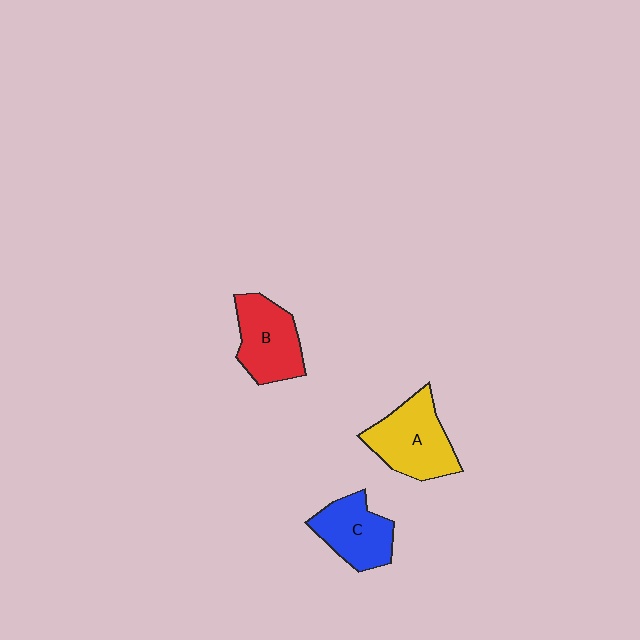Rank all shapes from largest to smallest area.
From largest to smallest: A (yellow), B (red), C (blue).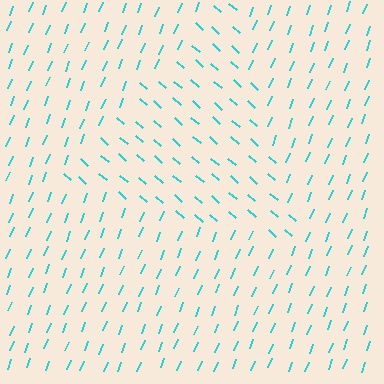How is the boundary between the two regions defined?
The boundary is defined purely by a change in line orientation (approximately 70 degrees difference). All lines are the same color and thickness.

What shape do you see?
I see a triangle.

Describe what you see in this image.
The image is filled with small cyan line segments. A triangle region in the image has lines oriented differently from the surrounding lines, creating a visible texture boundary.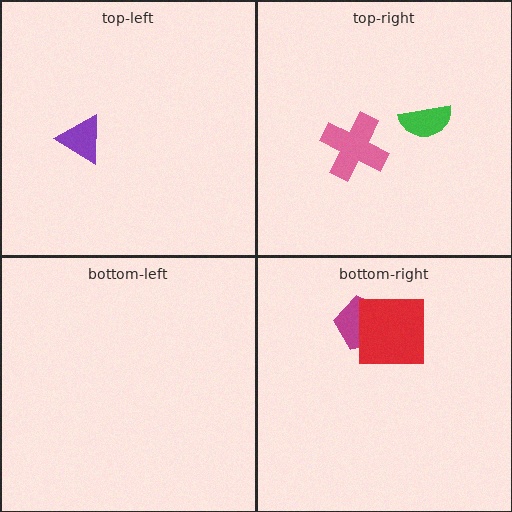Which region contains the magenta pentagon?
The bottom-right region.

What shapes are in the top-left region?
The purple triangle.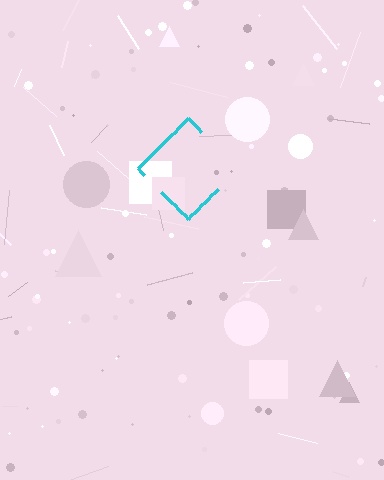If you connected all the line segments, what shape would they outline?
They would outline a diamond.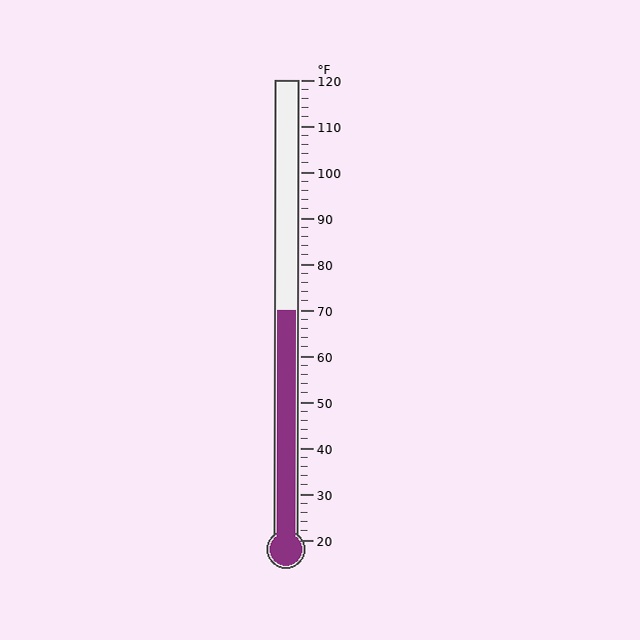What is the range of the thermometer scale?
The thermometer scale ranges from 20°F to 120°F.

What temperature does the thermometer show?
The thermometer shows approximately 70°F.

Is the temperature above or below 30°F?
The temperature is above 30°F.